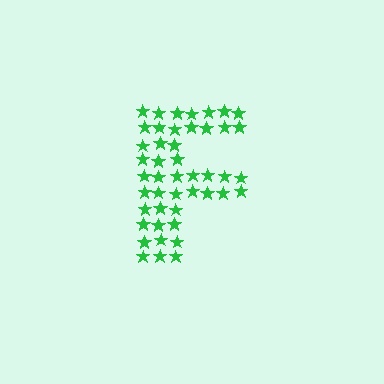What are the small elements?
The small elements are stars.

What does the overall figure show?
The overall figure shows the letter F.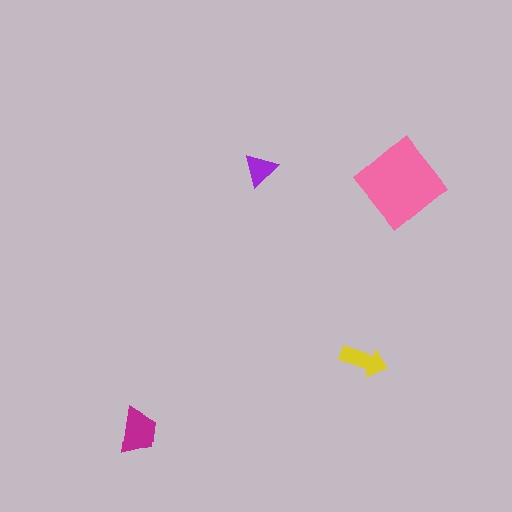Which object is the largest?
The pink diamond.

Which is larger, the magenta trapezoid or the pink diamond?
The pink diamond.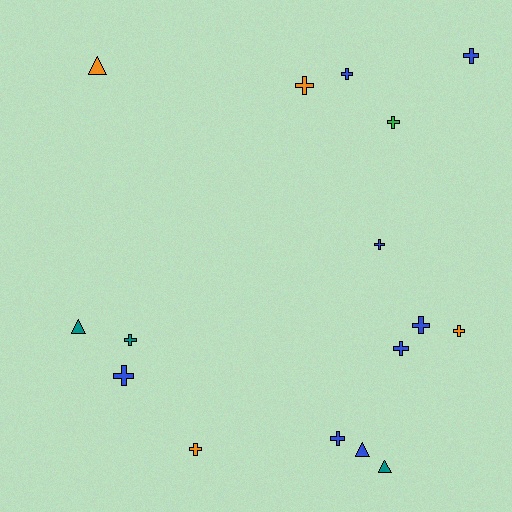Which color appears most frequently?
Blue, with 8 objects.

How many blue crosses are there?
There are 7 blue crosses.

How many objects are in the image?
There are 16 objects.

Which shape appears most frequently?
Cross, with 12 objects.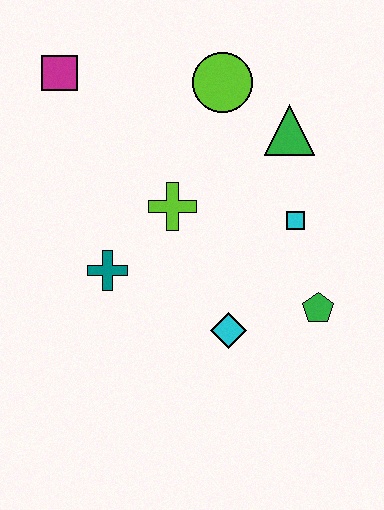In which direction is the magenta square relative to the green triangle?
The magenta square is to the left of the green triangle.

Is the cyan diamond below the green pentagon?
Yes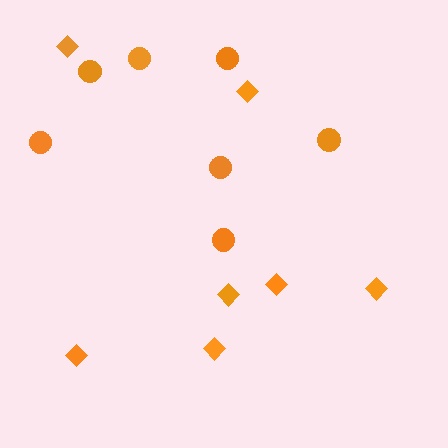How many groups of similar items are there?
There are 2 groups: one group of diamonds (7) and one group of circles (7).